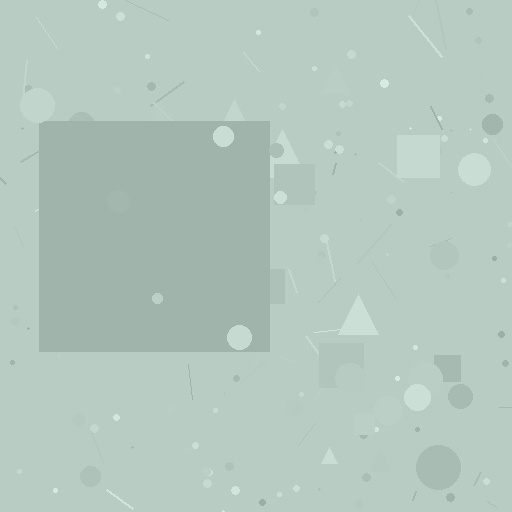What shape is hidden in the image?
A square is hidden in the image.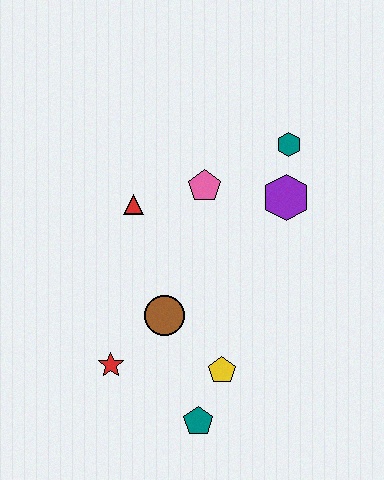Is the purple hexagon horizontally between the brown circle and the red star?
No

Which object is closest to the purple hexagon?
The teal hexagon is closest to the purple hexagon.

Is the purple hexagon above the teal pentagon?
Yes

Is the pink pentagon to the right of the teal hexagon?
No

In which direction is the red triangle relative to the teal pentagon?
The red triangle is above the teal pentagon.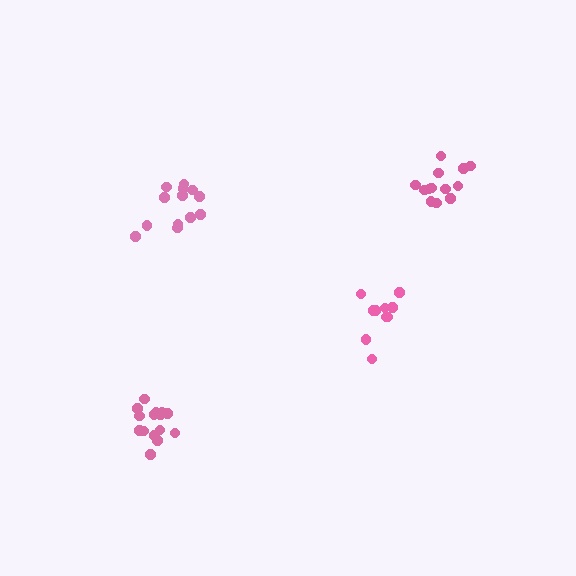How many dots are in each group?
Group 1: 16 dots, Group 2: 10 dots, Group 3: 13 dots, Group 4: 13 dots (52 total).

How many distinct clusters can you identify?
There are 4 distinct clusters.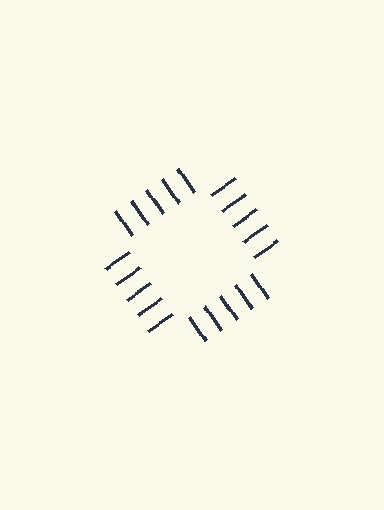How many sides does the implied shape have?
4 sides — the line-ends trace a square.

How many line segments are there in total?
20 — 5 along each of the 4 edges.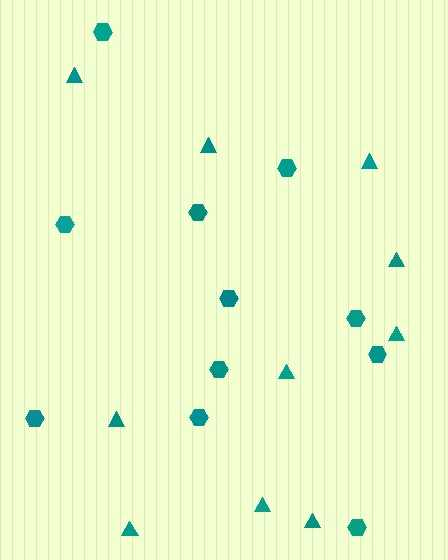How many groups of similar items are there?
There are 2 groups: one group of hexagons (11) and one group of triangles (10).